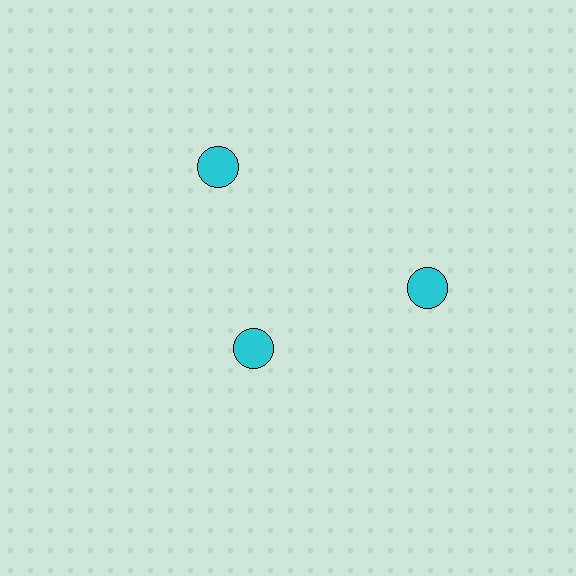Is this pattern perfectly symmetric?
No. The 3 cyan circles are arranged in a ring, but one element near the 7 o'clock position is pulled inward toward the center, breaking the 3-fold rotational symmetry.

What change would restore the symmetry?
The symmetry would be restored by moving it outward, back onto the ring so that all 3 circles sit at equal angles and equal distance from the center.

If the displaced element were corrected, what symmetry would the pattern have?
It would have 3-fold rotational symmetry — the pattern would map onto itself every 120 degrees.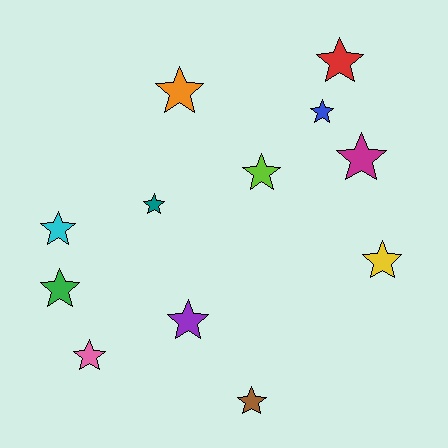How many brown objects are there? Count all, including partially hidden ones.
There is 1 brown object.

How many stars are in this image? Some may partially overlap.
There are 12 stars.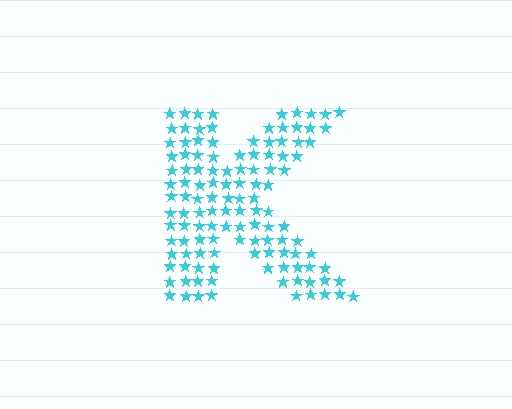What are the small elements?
The small elements are stars.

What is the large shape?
The large shape is the letter K.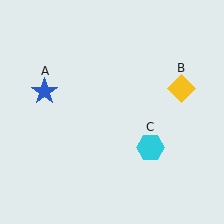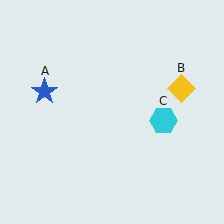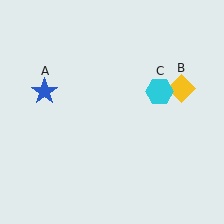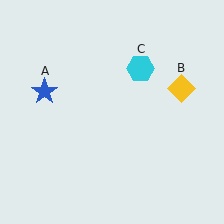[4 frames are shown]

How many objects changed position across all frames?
1 object changed position: cyan hexagon (object C).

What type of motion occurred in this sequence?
The cyan hexagon (object C) rotated counterclockwise around the center of the scene.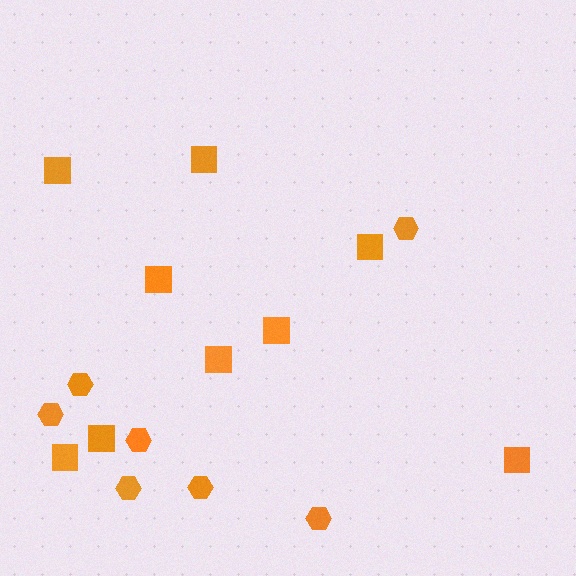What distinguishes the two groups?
There are 2 groups: one group of hexagons (7) and one group of squares (9).